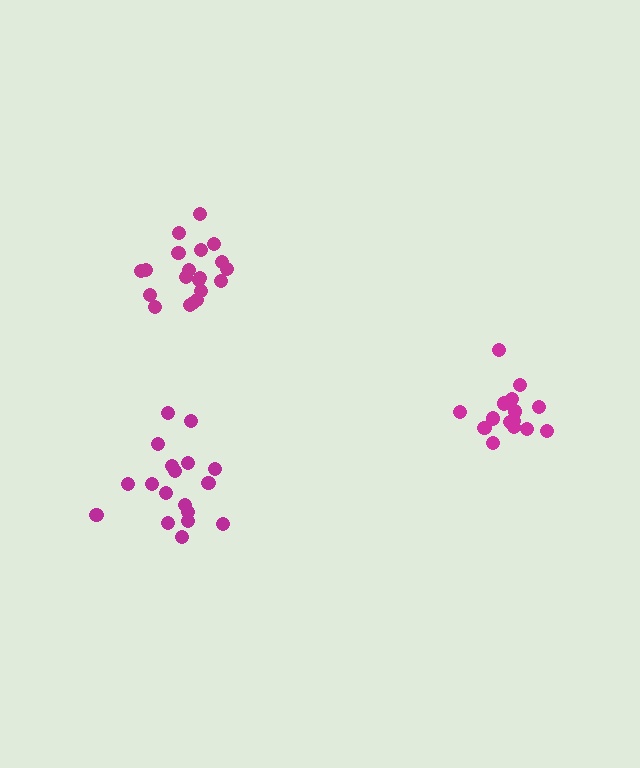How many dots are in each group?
Group 1: 20 dots, Group 2: 18 dots, Group 3: 15 dots (53 total).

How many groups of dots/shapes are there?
There are 3 groups.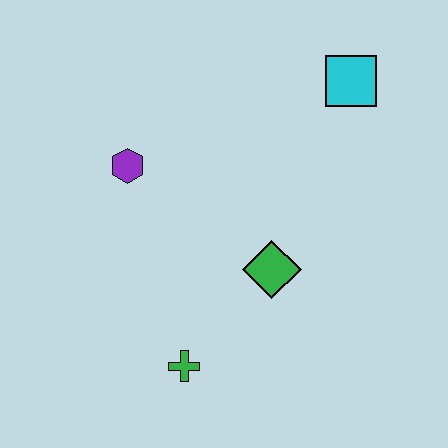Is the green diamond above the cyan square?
No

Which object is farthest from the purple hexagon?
The cyan square is farthest from the purple hexagon.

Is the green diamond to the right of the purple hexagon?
Yes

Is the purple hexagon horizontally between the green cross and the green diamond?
No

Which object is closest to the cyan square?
The green diamond is closest to the cyan square.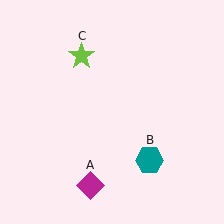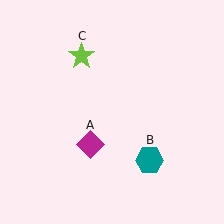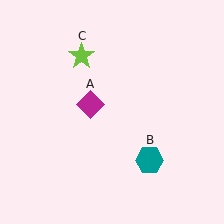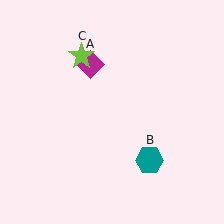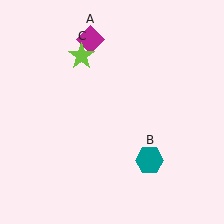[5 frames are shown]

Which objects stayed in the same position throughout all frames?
Teal hexagon (object B) and lime star (object C) remained stationary.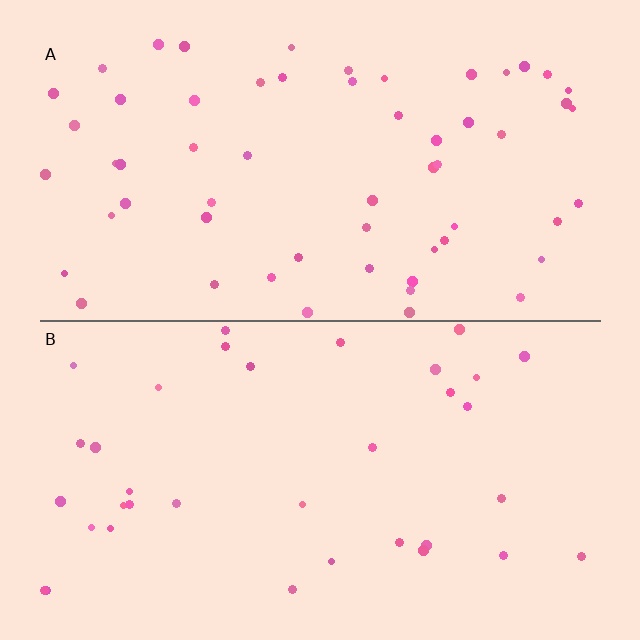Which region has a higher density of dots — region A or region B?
A (the top).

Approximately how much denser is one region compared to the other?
Approximately 1.6× — region A over region B.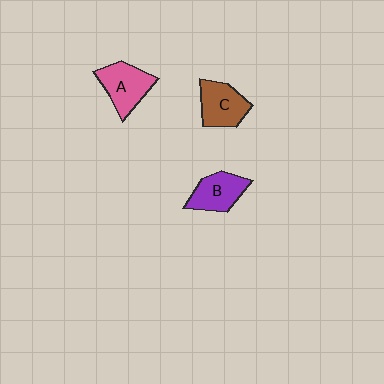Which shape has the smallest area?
Shape B (purple).